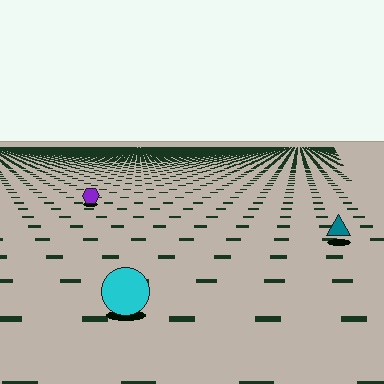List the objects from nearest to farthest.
From nearest to farthest: the cyan circle, the teal triangle, the purple hexagon.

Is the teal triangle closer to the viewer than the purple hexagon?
Yes. The teal triangle is closer — you can tell from the texture gradient: the ground texture is coarser near it.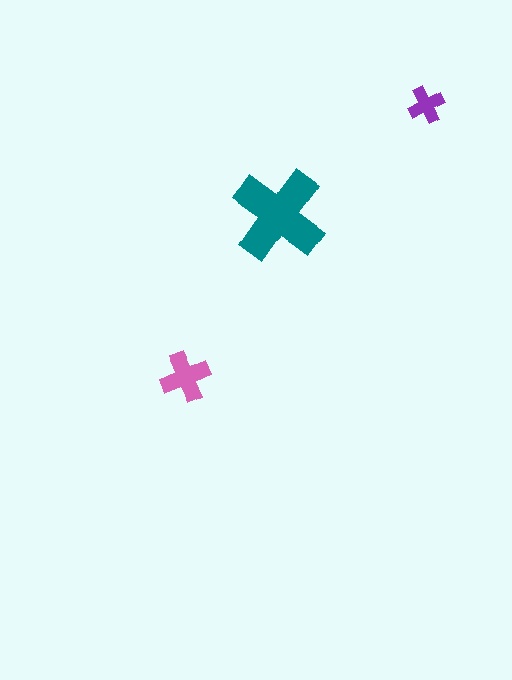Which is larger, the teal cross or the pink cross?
The teal one.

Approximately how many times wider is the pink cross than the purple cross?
About 1.5 times wider.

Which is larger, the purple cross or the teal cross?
The teal one.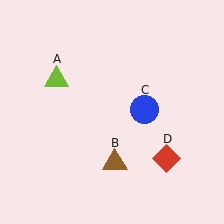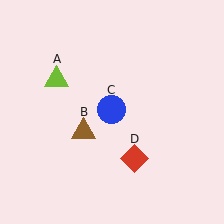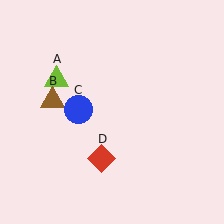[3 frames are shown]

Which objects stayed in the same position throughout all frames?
Lime triangle (object A) remained stationary.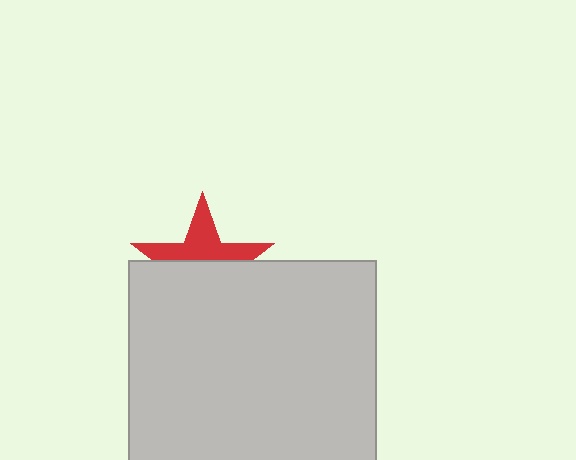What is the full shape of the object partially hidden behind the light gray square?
The partially hidden object is a red star.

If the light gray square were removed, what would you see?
You would see the complete red star.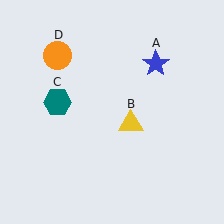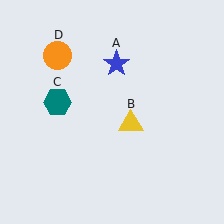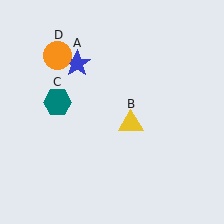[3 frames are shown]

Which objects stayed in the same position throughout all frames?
Yellow triangle (object B) and teal hexagon (object C) and orange circle (object D) remained stationary.